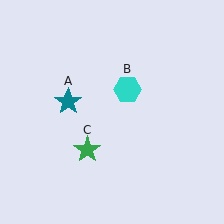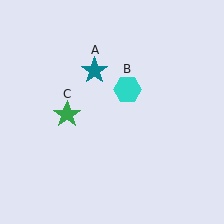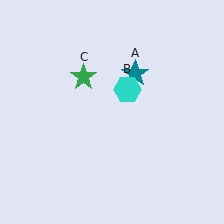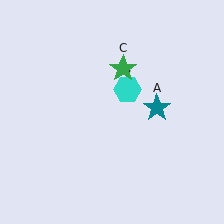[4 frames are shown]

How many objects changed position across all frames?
2 objects changed position: teal star (object A), green star (object C).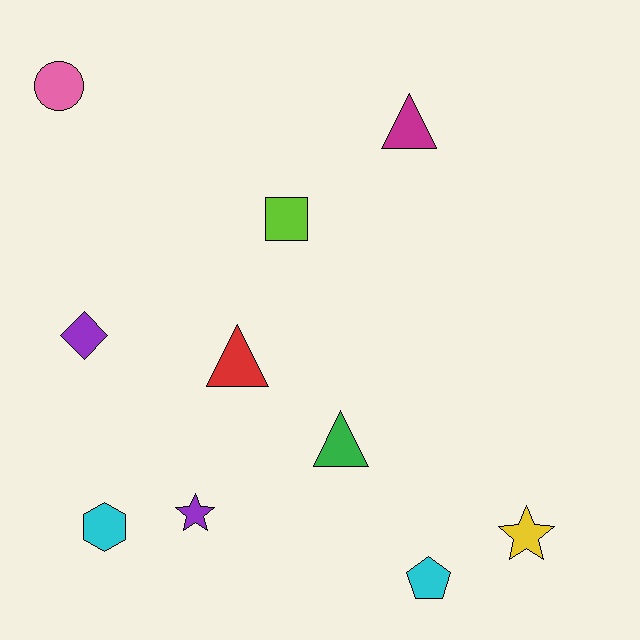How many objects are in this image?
There are 10 objects.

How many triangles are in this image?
There are 3 triangles.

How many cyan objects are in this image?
There are 2 cyan objects.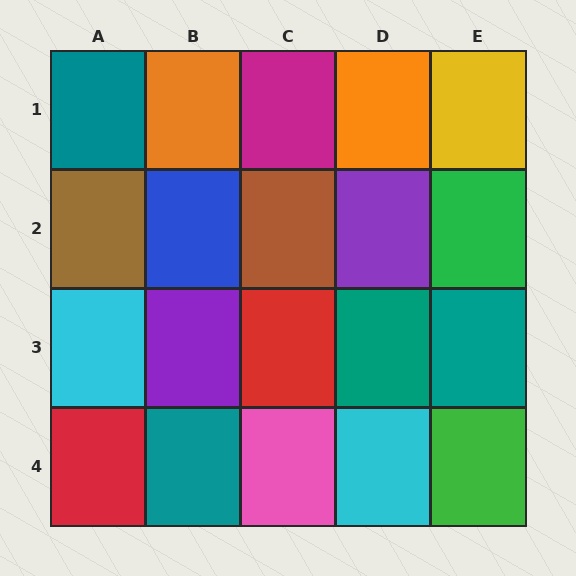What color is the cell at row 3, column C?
Red.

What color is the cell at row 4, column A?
Red.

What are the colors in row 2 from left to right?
Brown, blue, brown, purple, green.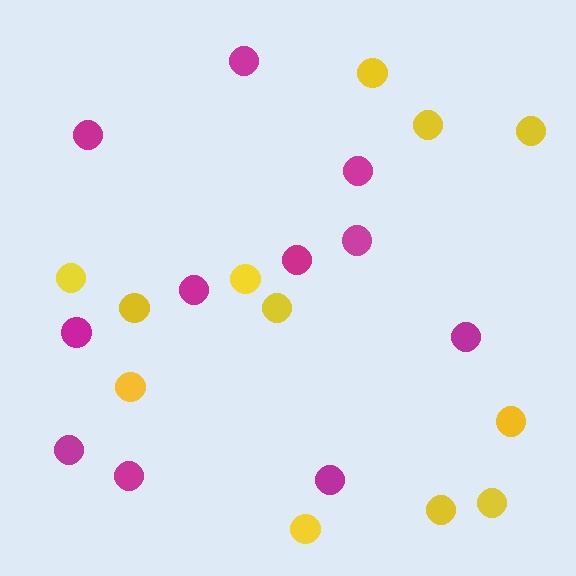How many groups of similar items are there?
There are 2 groups: one group of yellow circles (12) and one group of magenta circles (11).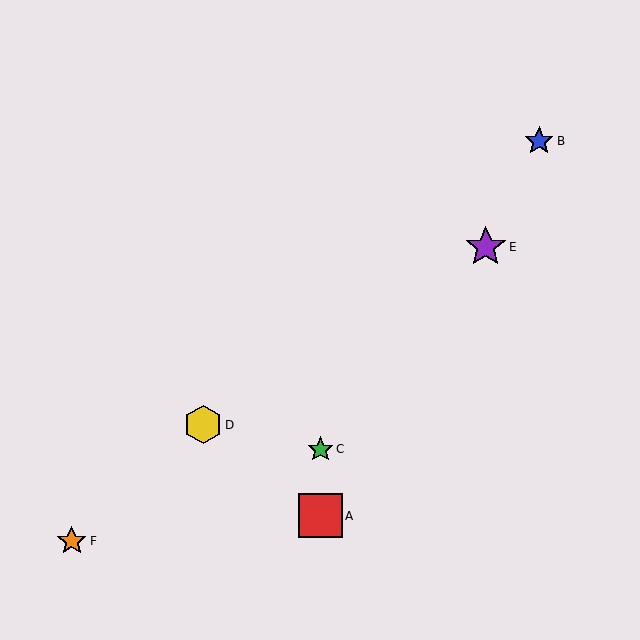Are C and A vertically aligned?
Yes, both are at x≈320.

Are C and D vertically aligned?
No, C is at x≈320 and D is at x≈203.